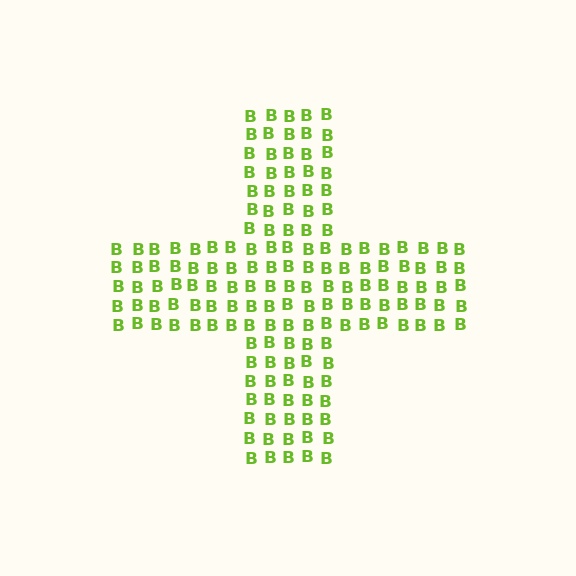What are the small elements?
The small elements are letter B's.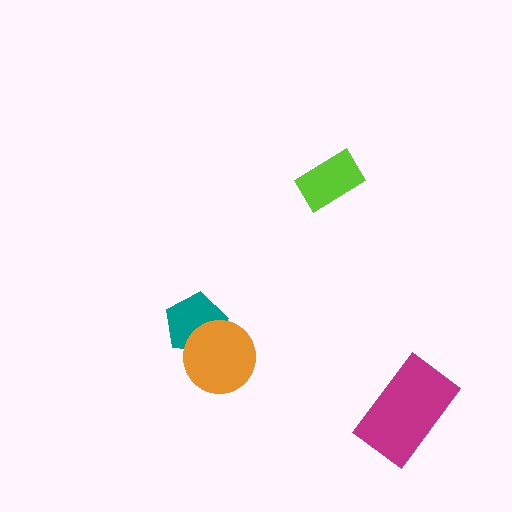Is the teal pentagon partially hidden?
Yes, it is partially covered by another shape.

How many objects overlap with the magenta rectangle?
0 objects overlap with the magenta rectangle.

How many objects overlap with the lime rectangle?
0 objects overlap with the lime rectangle.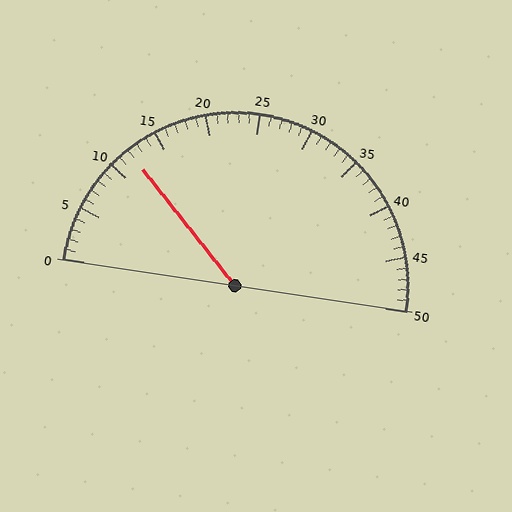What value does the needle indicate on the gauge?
The needle indicates approximately 12.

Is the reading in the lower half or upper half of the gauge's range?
The reading is in the lower half of the range (0 to 50).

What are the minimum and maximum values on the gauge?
The gauge ranges from 0 to 50.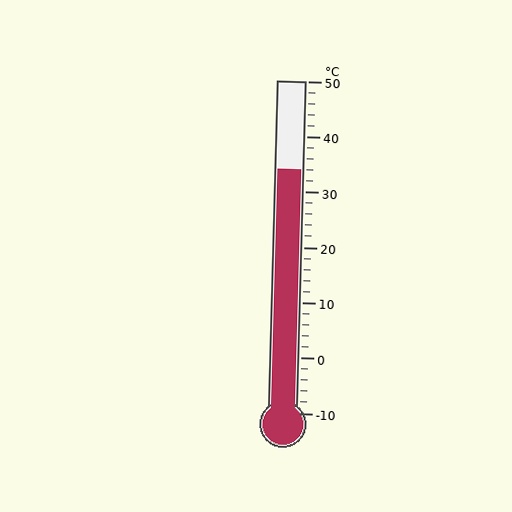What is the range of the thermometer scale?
The thermometer scale ranges from -10°C to 50°C.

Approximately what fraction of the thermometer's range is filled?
The thermometer is filled to approximately 75% of its range.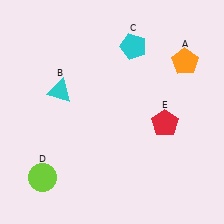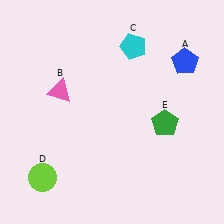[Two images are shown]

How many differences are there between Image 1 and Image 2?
There are 3 differences between the two images.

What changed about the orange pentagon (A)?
In Image 1, A is orange. In Image 2, it changed to blue.